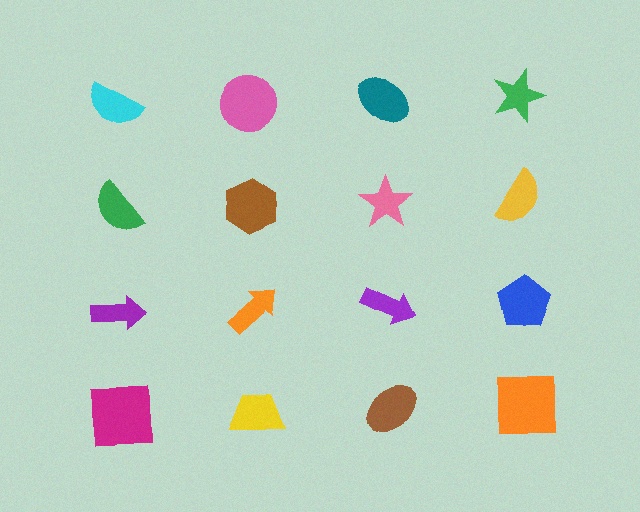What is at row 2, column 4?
A yellow semicircle.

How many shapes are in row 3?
4 shapes.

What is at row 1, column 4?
A green star.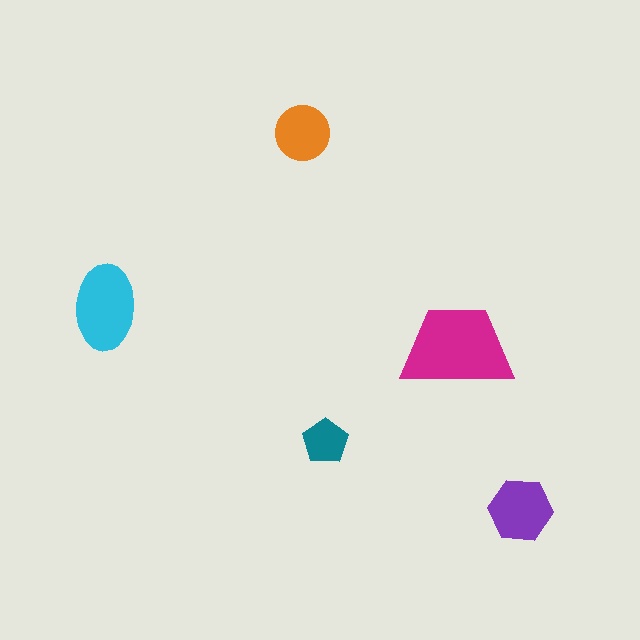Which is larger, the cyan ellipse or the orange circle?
The cyan ellipse.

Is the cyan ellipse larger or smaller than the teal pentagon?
Larger.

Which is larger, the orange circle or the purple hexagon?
The purple hexagon.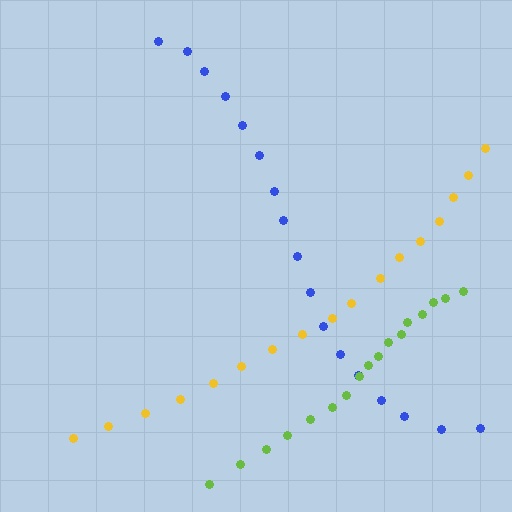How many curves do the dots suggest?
There are 3 distinct paths.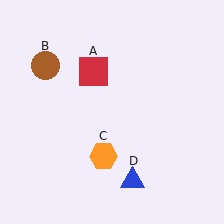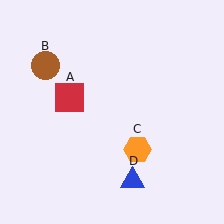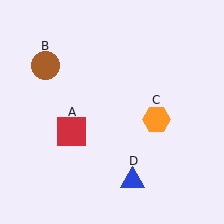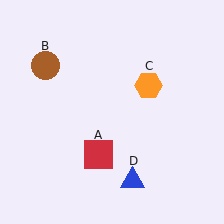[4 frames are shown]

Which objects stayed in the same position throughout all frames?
Brown circle (object B) and blue triangle (object D) remained stationary.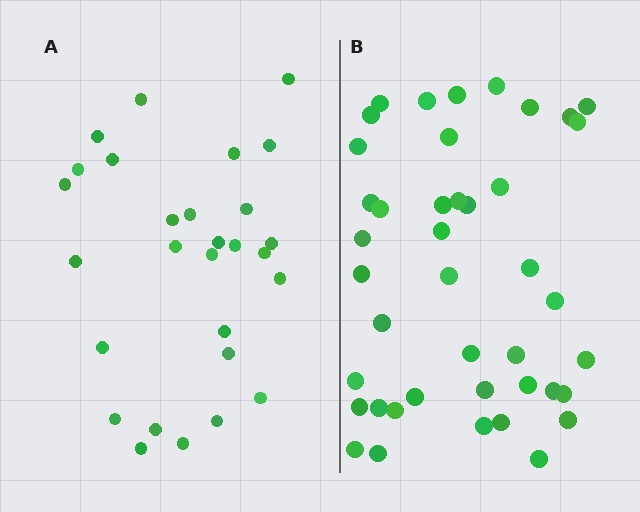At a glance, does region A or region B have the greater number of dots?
Region B (the right region) has more dots.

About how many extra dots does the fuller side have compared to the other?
Region B has approximately 15 more dots than region A.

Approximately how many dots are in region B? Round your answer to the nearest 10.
About 40 dots. (The exact count is 42, which rounds to 40.)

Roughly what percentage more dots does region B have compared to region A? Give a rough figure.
About 50% more.